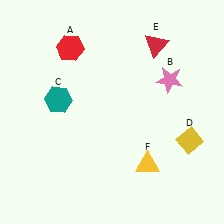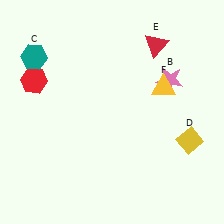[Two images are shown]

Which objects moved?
The objects that moved are: the red hexagon (A), the teal hexagon (C), the yellow triangle (F).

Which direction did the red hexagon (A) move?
The red hexagon (A) moved left.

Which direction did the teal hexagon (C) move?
The teal hexagon (C) moved up.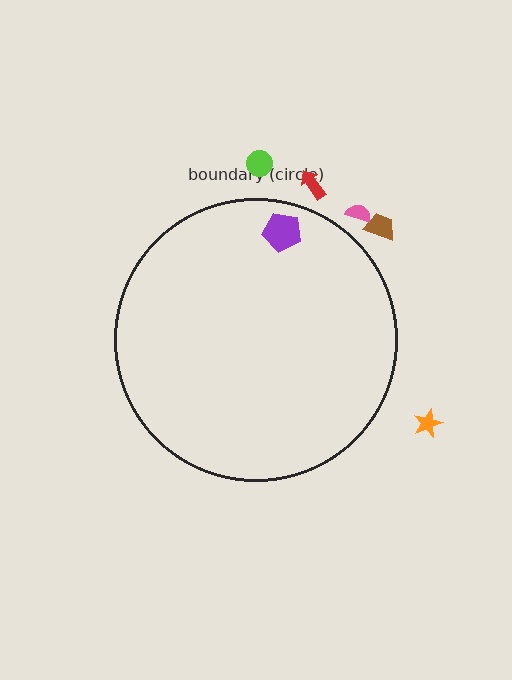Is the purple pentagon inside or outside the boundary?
Inside.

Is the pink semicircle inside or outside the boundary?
Outside.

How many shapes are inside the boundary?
1 inside, 5 outside.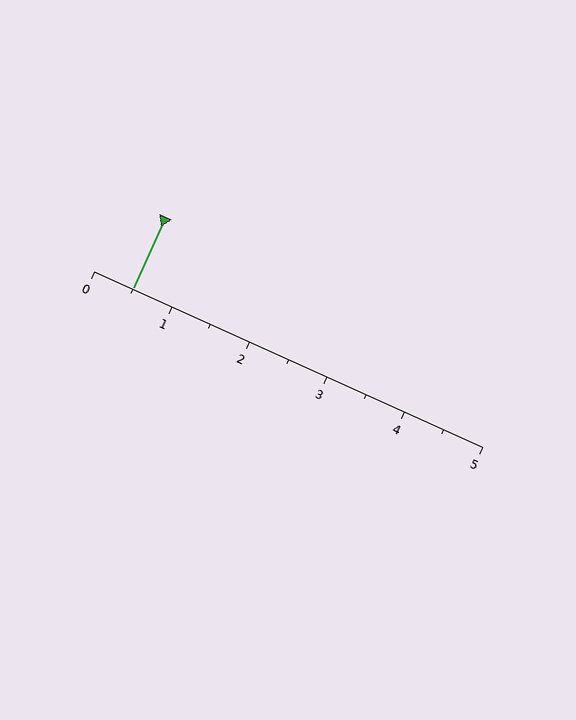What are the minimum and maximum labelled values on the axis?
The axis runs from 0 to 5.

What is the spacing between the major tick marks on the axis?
The major ticks are spaced 1 apart.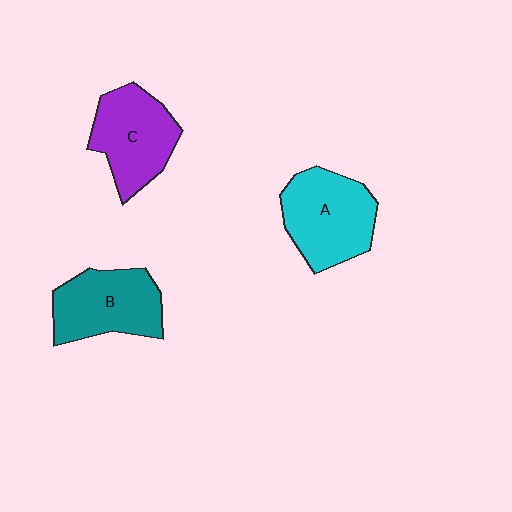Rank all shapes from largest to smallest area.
From largest to smallest: A (cyan), B (teal), C (purple).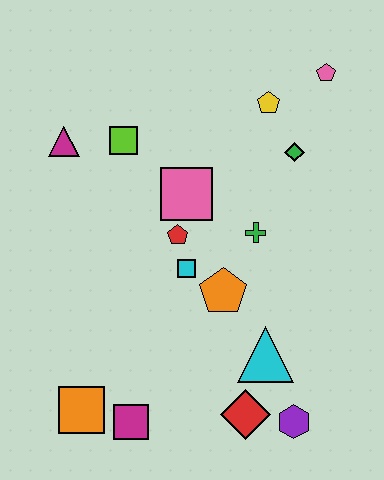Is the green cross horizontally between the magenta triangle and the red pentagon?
No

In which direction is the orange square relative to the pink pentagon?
The orange square is below the pink pentagon.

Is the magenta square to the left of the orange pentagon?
Yes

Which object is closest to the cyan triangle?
The red diamond is closest to the cyan triangle.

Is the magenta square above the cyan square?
No